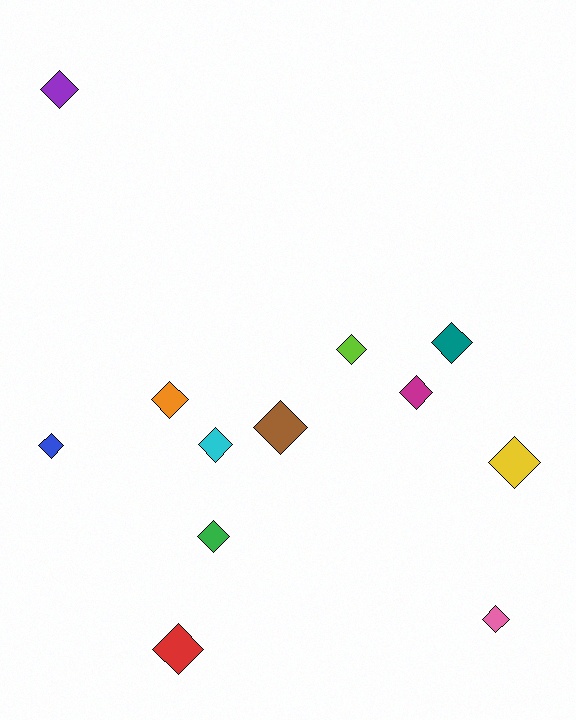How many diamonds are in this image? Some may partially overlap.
There are 12 diamonds.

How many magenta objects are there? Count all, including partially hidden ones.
There is 1 magenta object.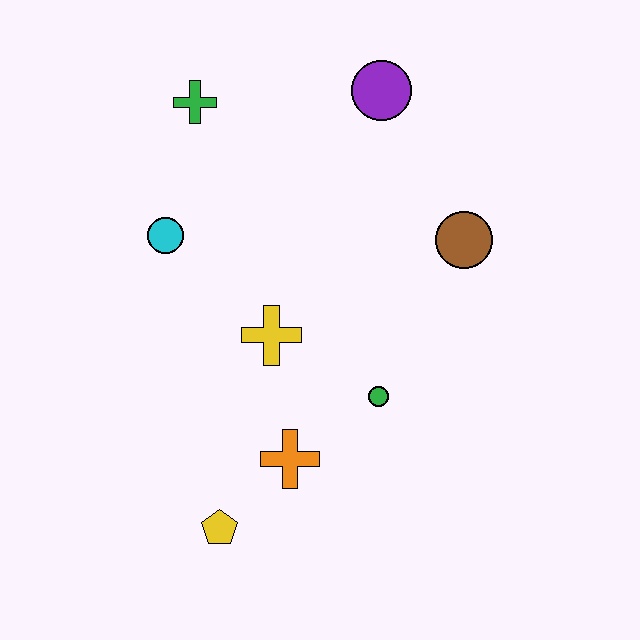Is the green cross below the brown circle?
No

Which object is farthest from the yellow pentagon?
The purple circle is farthest from the yellow pentagon.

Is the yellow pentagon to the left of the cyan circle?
No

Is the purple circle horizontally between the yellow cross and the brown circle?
Yes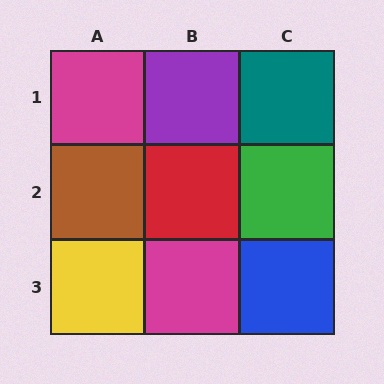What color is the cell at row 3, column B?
Magenta.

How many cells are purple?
1 cell is purple.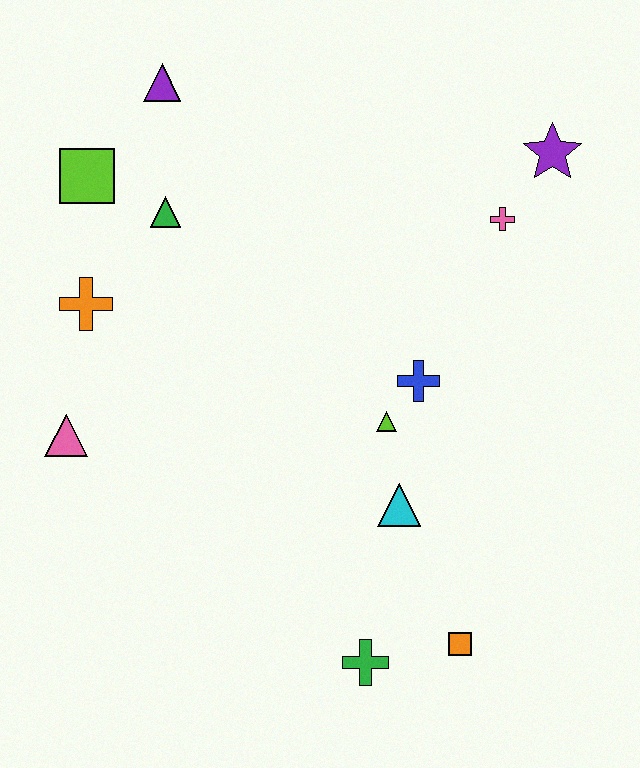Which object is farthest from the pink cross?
The pink triangle is farthest from the pink cross.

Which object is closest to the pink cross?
The purple star is closest to the pink cross.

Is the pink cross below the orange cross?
No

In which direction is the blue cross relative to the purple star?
The blue cross is below the purple star.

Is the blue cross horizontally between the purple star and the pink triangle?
Yes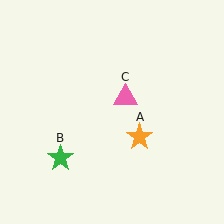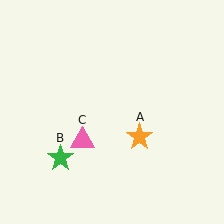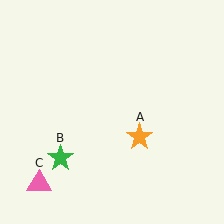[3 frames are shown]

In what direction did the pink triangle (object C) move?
The pink triangle (object C) moved down and to the left.